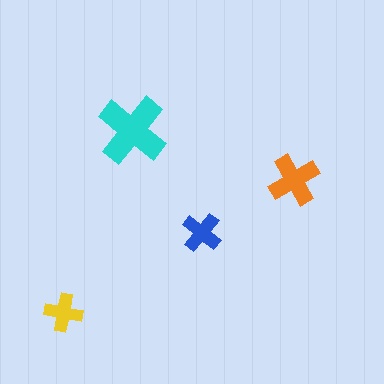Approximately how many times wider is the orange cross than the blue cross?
About 1.5 times wider.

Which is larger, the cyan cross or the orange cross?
The cyan one.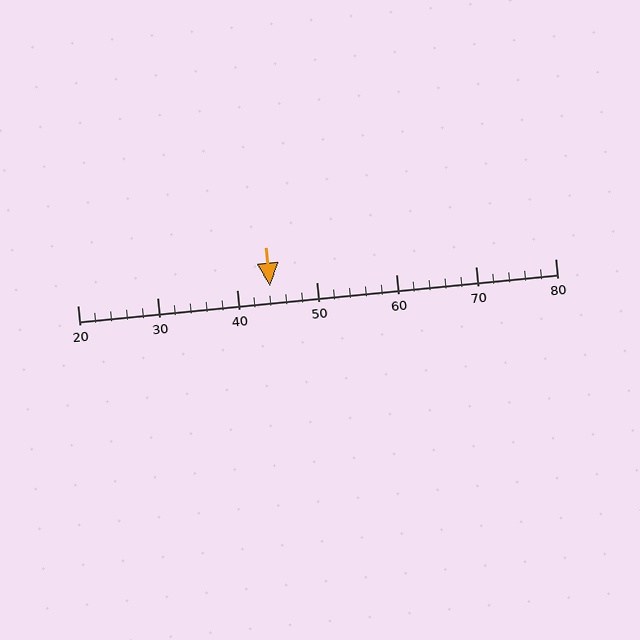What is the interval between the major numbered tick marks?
The major tick marks are spaced 10 units apart.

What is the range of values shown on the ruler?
The ruler shows values from 20 to 80.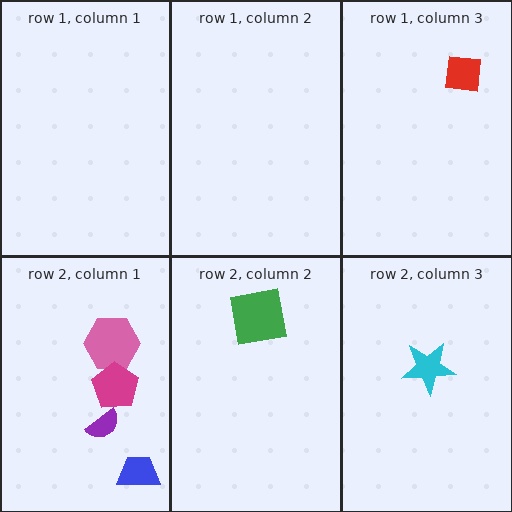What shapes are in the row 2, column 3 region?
The cyan star.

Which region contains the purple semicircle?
The row 2, column 1 region.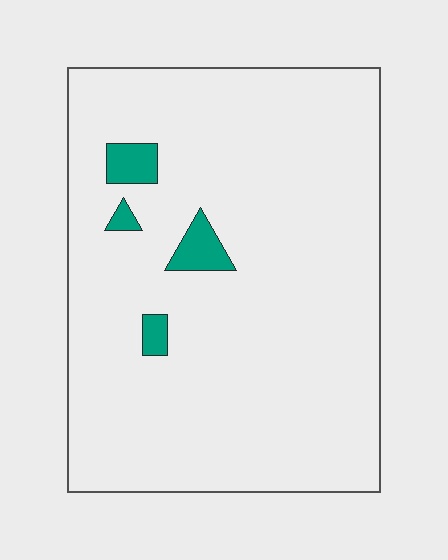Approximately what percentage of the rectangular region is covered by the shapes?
Approximately 5%.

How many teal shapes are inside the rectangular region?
4.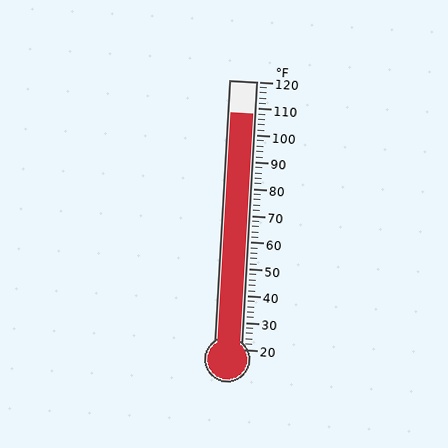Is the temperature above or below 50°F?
The temperature is above 50°F.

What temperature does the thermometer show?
The thermometer shows approximately 108°F.